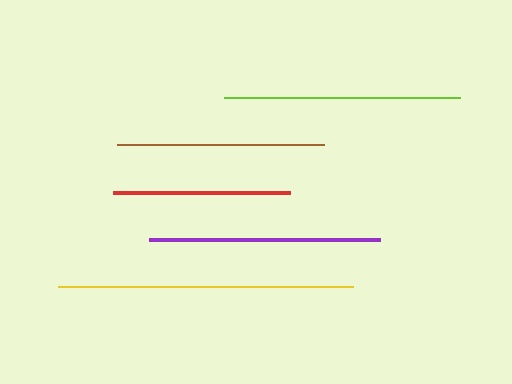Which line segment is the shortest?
The red line is the shortest at approximately 177 pixels.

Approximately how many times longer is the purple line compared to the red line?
The purple line is approximately 1.3 times the length of the red line.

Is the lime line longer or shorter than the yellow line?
The yellow line is longer than the lime line.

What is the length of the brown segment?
The brown segment is approximately 207 pixels long.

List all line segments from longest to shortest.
From longest to shortest: yellow, lime, purple, brown, red.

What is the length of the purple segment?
The purple segment is approximately 231 pixels long.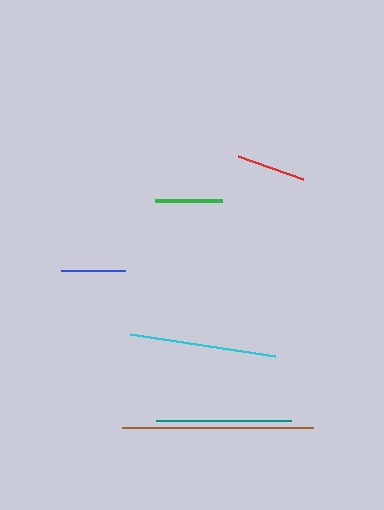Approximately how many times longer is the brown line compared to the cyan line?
The brown line is approximately 1.3 times the length of the cyan line.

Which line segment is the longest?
The brown line is the longest at approximately 190 pixels.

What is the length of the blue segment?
The blue segment is approximately 63 pixels long.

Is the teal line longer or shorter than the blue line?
The teal line is longer than the blue line.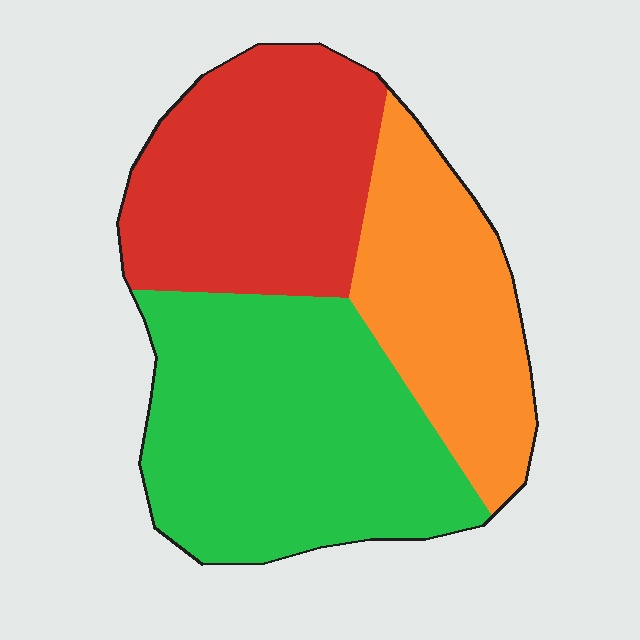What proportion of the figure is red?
Red covers 32% of the figure.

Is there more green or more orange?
Green.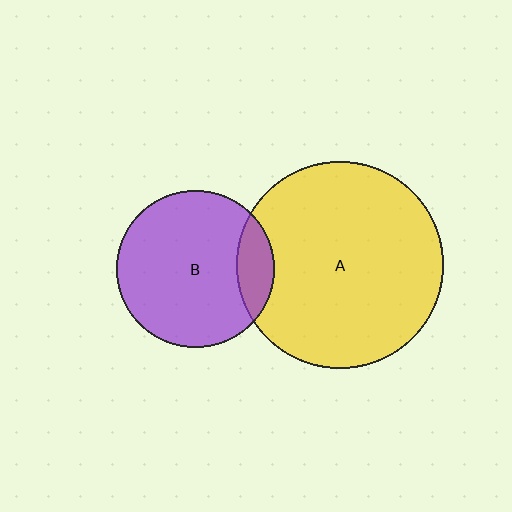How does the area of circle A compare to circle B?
Approximately 1.7 times.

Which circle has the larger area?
Circle A (yellow).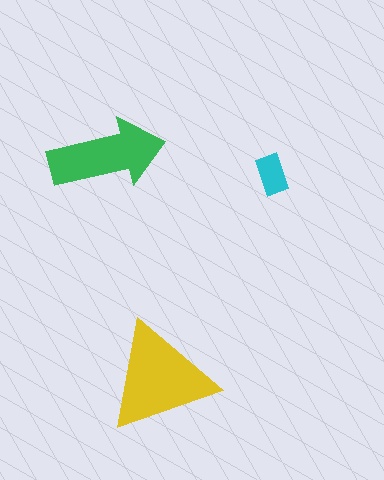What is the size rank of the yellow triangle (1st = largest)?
1st.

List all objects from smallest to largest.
The cyan rectangle, the green arrow, the yellow triangle.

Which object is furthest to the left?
The green arrow is leftmost.